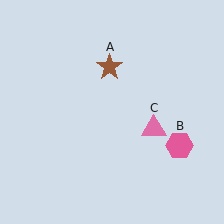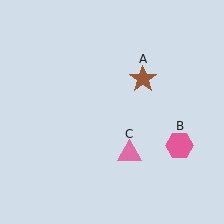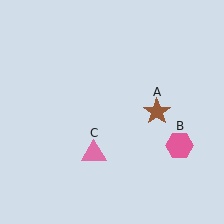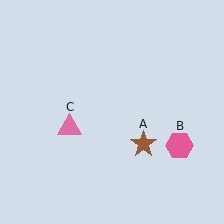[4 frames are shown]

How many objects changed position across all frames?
2 objects changed position: brown star (object A), pink triangle (object C).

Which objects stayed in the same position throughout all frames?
Pink hexagon (object B) remained stationary.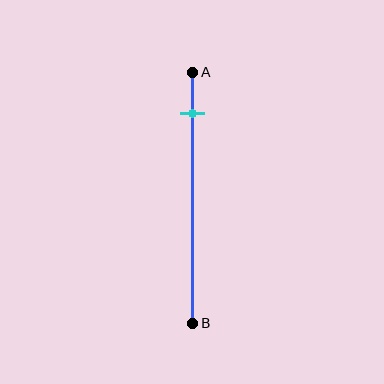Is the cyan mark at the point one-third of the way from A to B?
No, the mark is at about 15% from A, not at the 33% one-third point.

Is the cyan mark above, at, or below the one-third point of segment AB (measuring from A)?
The cyan mark is above the one-third point of segment AB.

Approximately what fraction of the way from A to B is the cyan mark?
The cyan mark is approximately 15% of the way from A to B.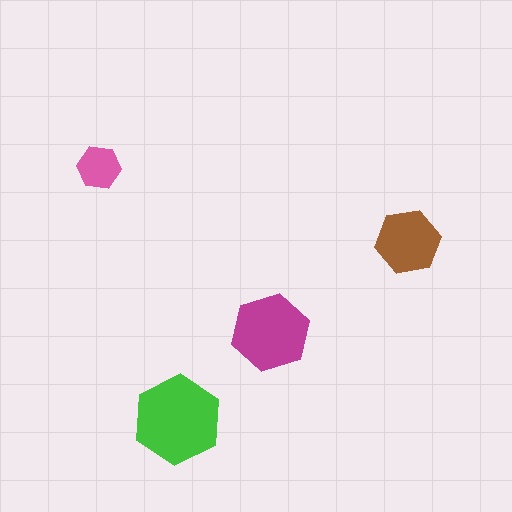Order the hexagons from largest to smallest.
the green one, the magenta one, the brown one, the pink one.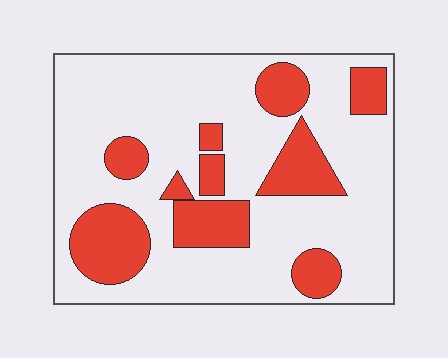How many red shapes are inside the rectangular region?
10.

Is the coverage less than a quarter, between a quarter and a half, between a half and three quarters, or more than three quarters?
Between a quarter and a half.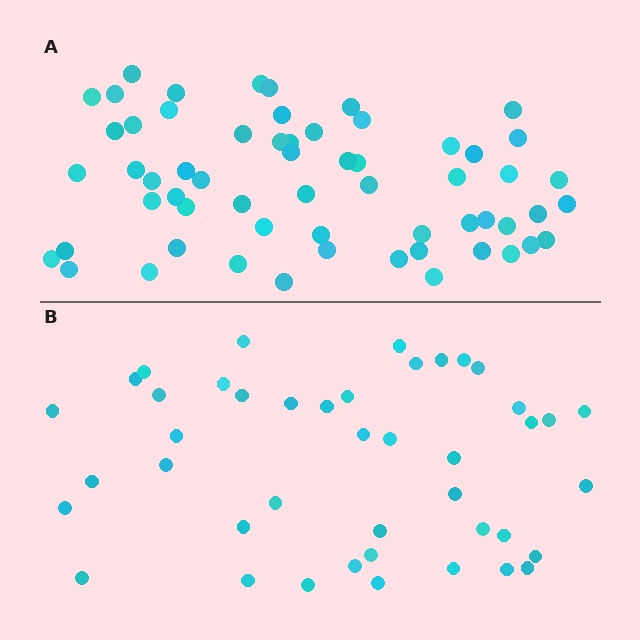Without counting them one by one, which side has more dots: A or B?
Region A (the top region) has more dots.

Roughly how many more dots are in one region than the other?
Region A has approximately 15 more dots than region B.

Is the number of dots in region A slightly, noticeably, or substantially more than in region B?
Region A has noticeably more, but not dramatically so. The ratio is roughly 1.4 to 1.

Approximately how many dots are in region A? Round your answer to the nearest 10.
About 60 dots.